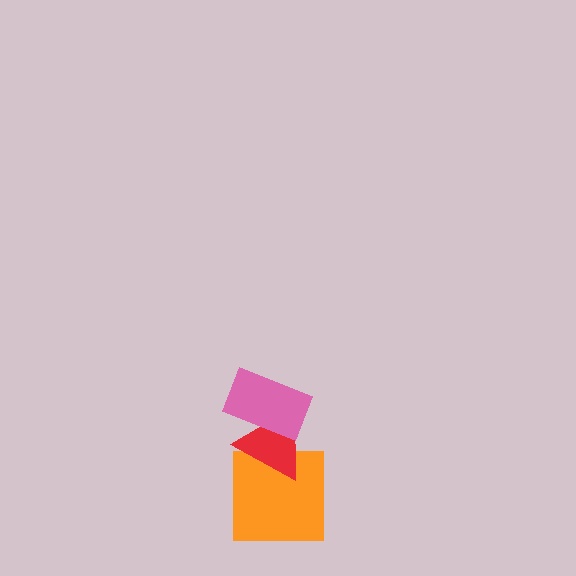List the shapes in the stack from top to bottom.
From top to bottom: the pink rectangle, the red triangle, the orange square.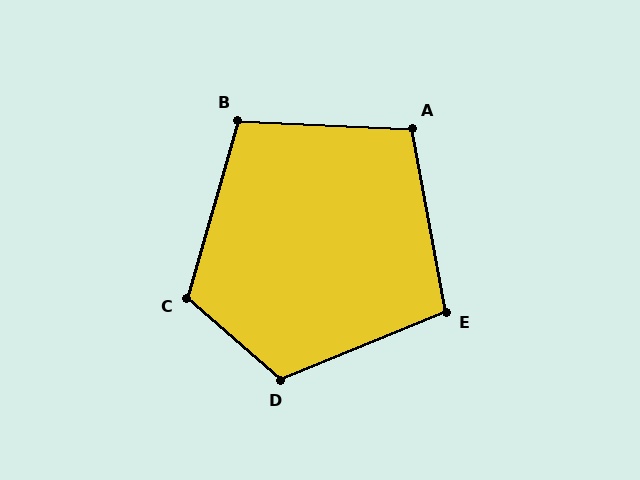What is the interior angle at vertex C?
Approximately 115 degrees (obtuse).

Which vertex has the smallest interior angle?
E, at approximately 102 degrees.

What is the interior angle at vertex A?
Approximately 103 degrees (obtuse).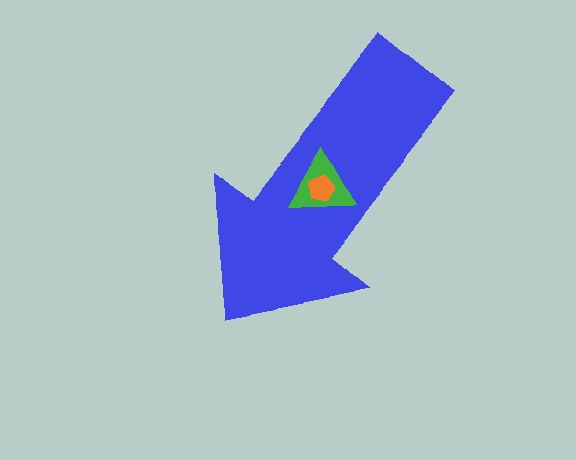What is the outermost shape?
The blue arrow.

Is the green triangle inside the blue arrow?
Yes.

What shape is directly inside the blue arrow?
The green triangle.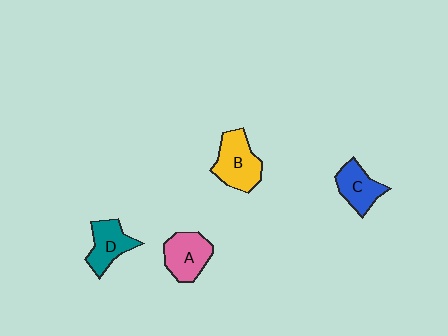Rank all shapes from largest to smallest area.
From largest to smallest: B (yellow), A (pink), D (teal), C (blue).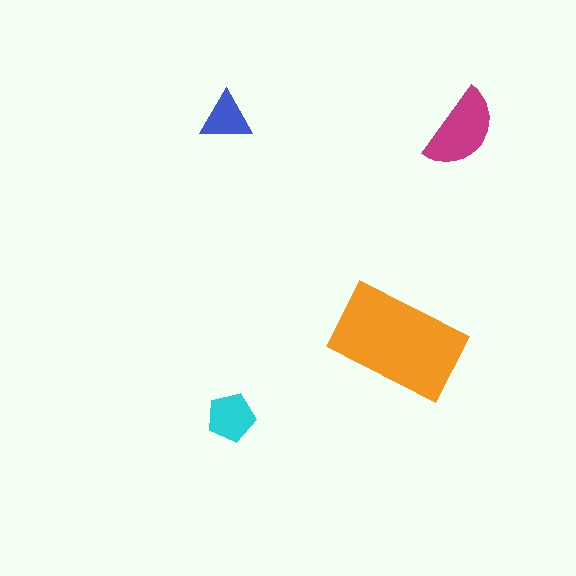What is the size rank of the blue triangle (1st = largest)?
4th.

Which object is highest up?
The blue triangle is topmost.